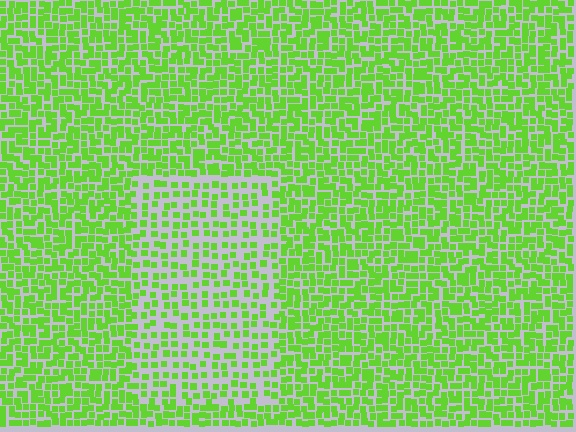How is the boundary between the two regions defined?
The boundary is defined by a change in element density (approximately 1.8x ratio). All elements are the same color, size, and shape.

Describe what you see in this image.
The image contains small lime elements arranged at two different densities. A rectangle-shaped region is visible where the elements are less densely packed than the surrounding area.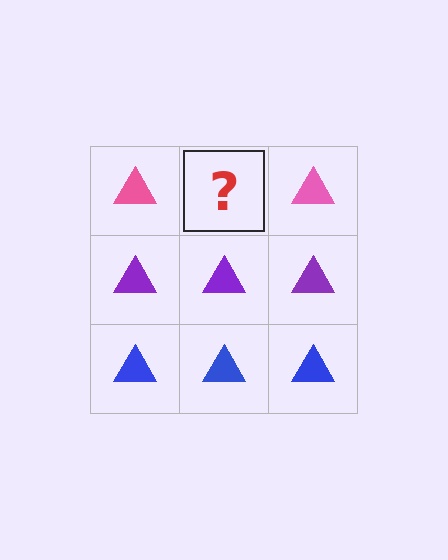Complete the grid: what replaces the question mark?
The question mark should be replaced with a pink triangle.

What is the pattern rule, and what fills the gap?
The rule is that each row has a consistent color. The gap should be filled with a pink triangle.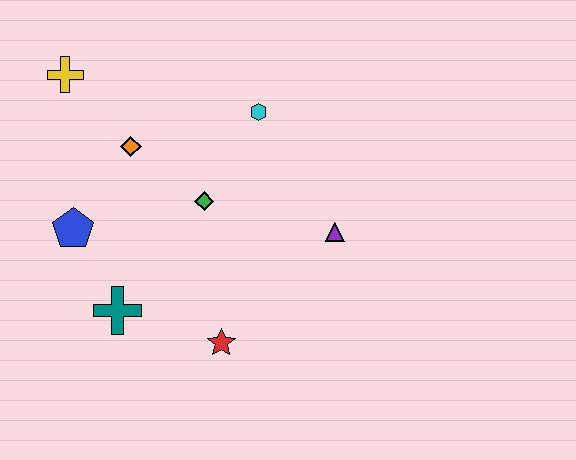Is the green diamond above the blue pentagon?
Yes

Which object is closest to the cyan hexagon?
The green diamond is closest to the cyan hexagon.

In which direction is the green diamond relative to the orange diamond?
The green diamond is to the right of the orange diamond.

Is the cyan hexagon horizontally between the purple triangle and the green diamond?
Yes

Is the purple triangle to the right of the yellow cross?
Yes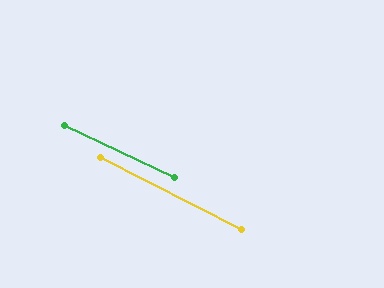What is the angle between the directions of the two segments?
Approximately 2 degrees.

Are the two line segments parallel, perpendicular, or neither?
Parallel — their directions differ by only 1.9°.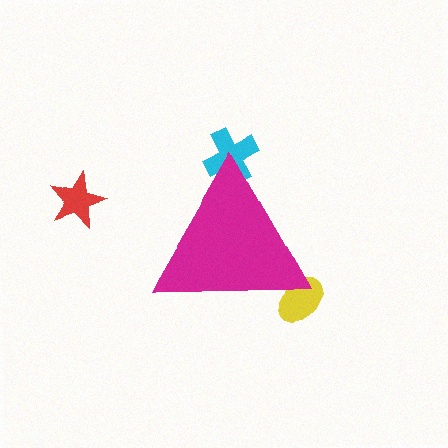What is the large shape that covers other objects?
A magenta triangle.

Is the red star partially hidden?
No, the red star is fully visible.